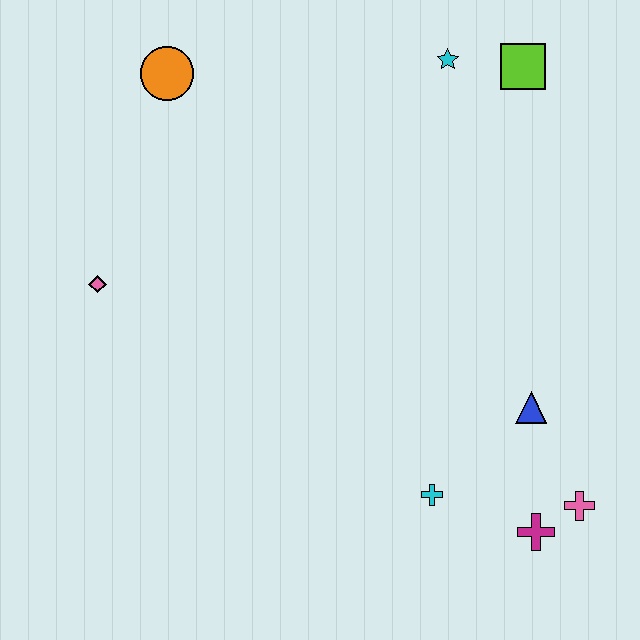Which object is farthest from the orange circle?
The pink cross is farthest from the orange circle.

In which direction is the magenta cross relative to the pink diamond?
The magenta cross is to the right of the pink diamond.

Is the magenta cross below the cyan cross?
Yes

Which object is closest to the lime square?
The cyan star is closest to the lime square.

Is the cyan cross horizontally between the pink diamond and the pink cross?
Yes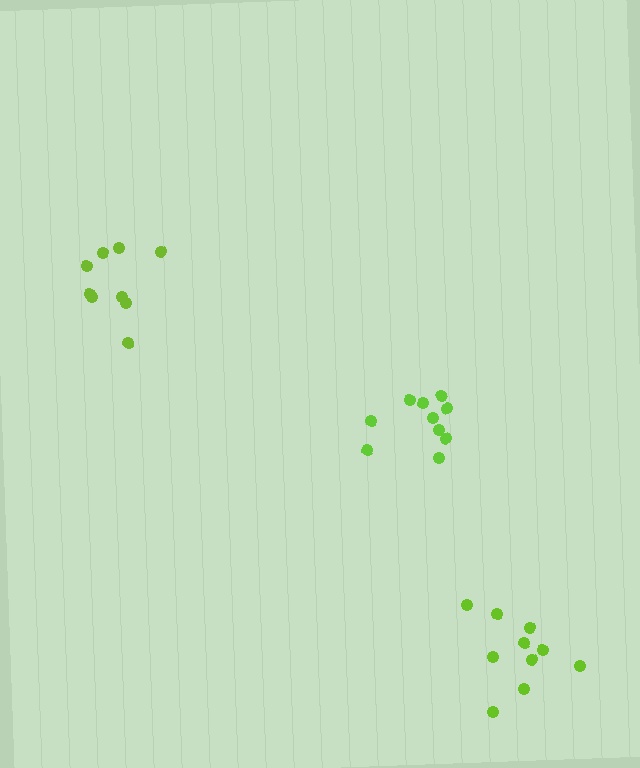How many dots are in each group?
Group 1: 10 dots, Group 2: 9 dots, Group 3: 10 dots (29 total).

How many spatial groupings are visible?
There are 3 spatial groupings.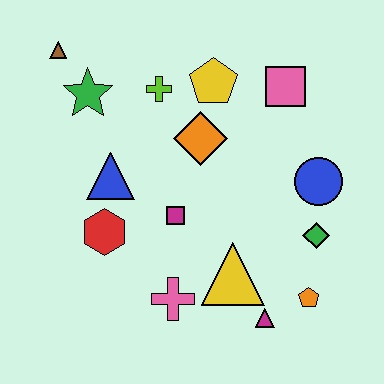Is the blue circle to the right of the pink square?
Yes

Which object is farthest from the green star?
The orange pentagon is farthest from the green star.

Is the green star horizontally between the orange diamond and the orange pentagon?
No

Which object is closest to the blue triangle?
The red hexagon is closest to the blue triangle.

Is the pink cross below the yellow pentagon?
Yes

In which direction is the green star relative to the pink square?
The green star is to the left of the pink square.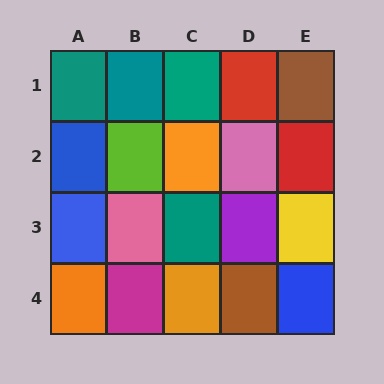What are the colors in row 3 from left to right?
Blue, pink, teal, purple, yellow.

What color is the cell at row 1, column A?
Teal.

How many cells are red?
2 cells are red.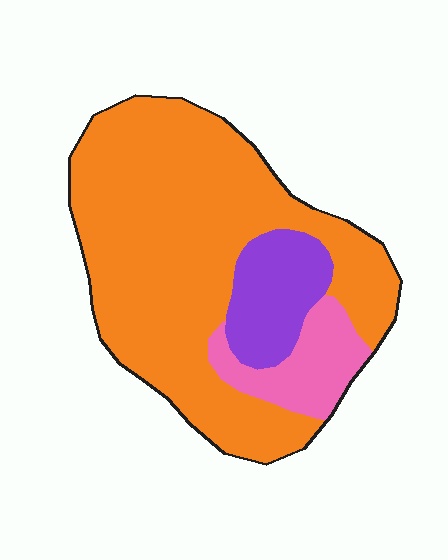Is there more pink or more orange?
Orange.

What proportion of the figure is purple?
Purple takes up less than a sixth of the figure.